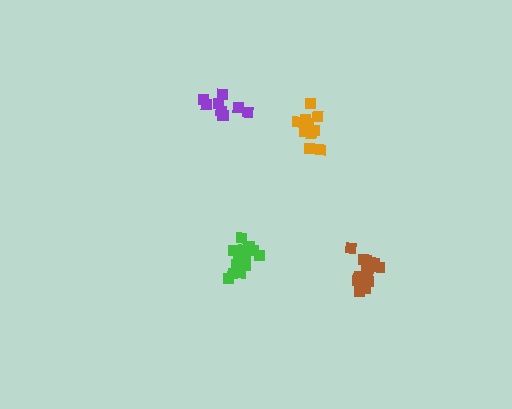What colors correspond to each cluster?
The clusters are colored: orange, brown, green, purple.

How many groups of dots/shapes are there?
There are 4 groups.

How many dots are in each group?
Group 1: 11 dots, Group 2: 13 dots, Group 3: 13 dots, Group 4: 9 dots (46 total).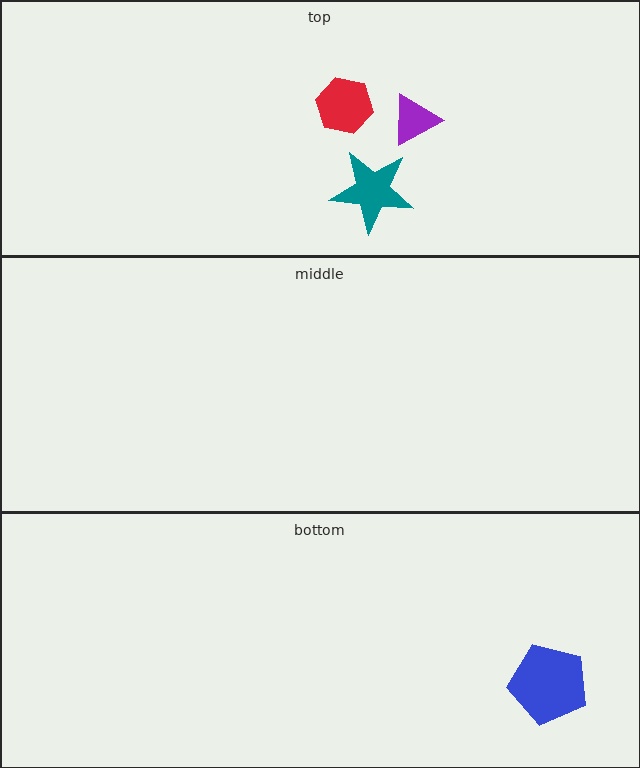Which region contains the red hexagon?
The top region.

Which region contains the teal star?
The top region.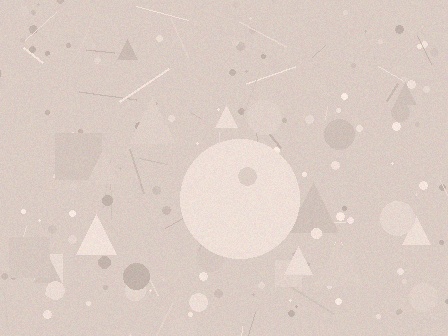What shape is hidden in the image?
A circle is hidden in the image.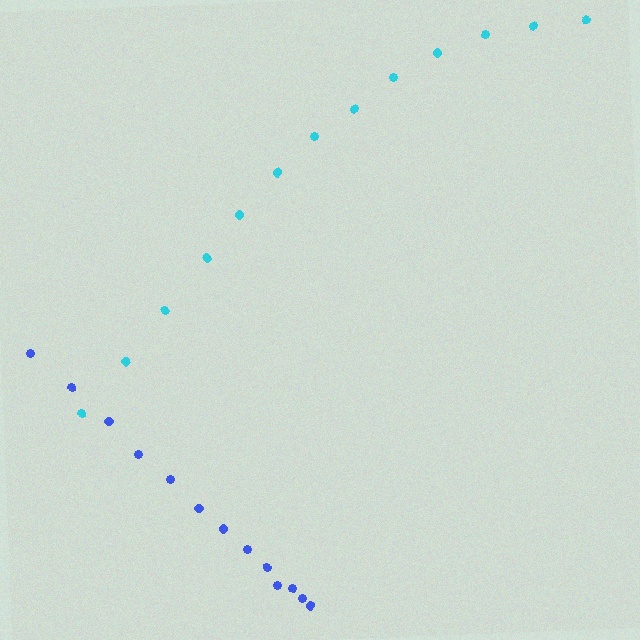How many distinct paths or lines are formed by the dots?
There are 2 distinct paths.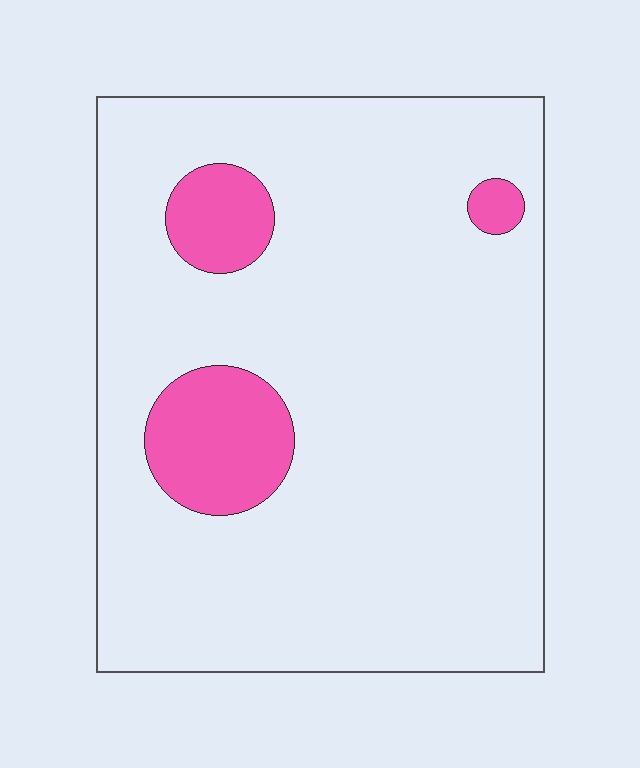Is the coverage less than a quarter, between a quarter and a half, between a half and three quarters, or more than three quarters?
Less than a quarter.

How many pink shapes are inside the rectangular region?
3.